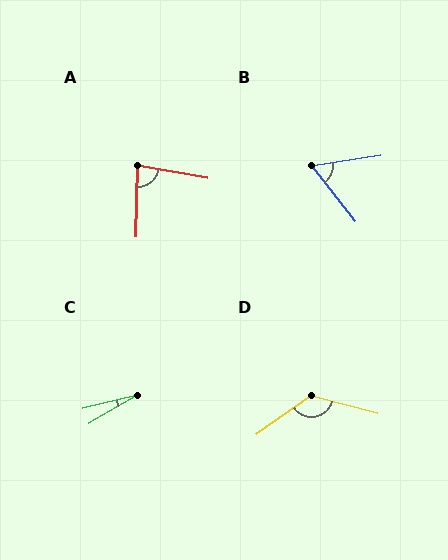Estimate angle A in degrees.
Approximately 81 degrees.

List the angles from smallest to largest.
C (16°), B (60°), A (81°), D (130°).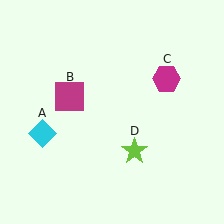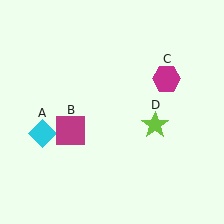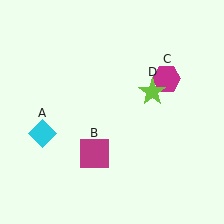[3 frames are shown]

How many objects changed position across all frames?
2 objects changed position: magenta square (object B), lime star (object D).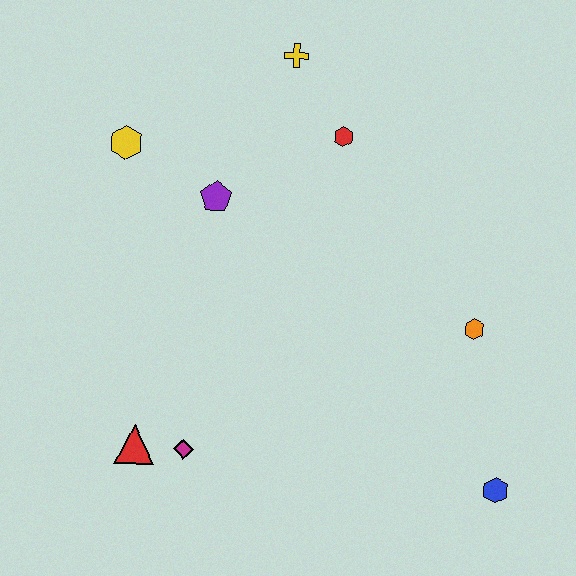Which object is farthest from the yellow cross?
The blue hexagon is farthest from the yellow cross.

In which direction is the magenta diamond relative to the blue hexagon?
The magenta diamond is to the left of the blue hexagon.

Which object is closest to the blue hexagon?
The orange hexagon is closest to the blue hexagon.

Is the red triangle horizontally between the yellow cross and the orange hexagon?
No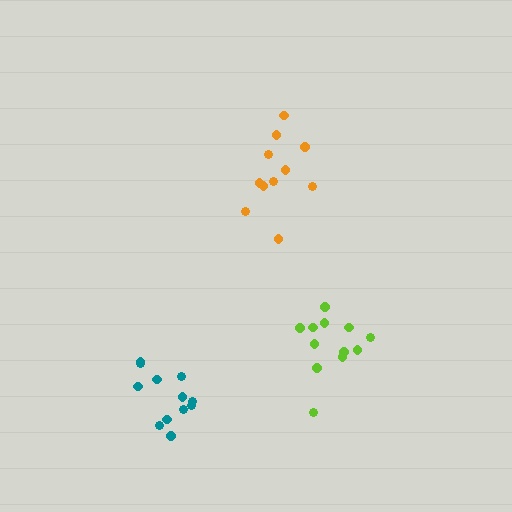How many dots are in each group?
Group 1: 11 dots, Group 2: 12 dots, Group 3: 12 dots (35 total).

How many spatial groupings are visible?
There are 3 spatial groupings.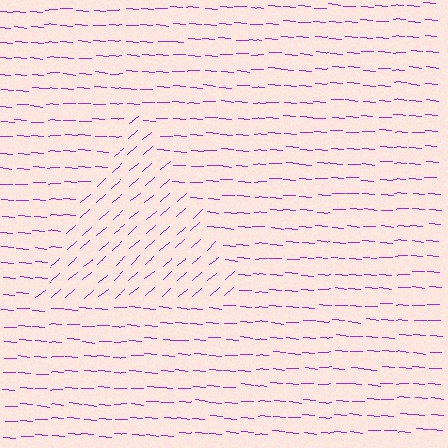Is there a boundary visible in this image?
Yes, there is a texture boundary formed by a change in line orientation.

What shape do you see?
I see a triangle.